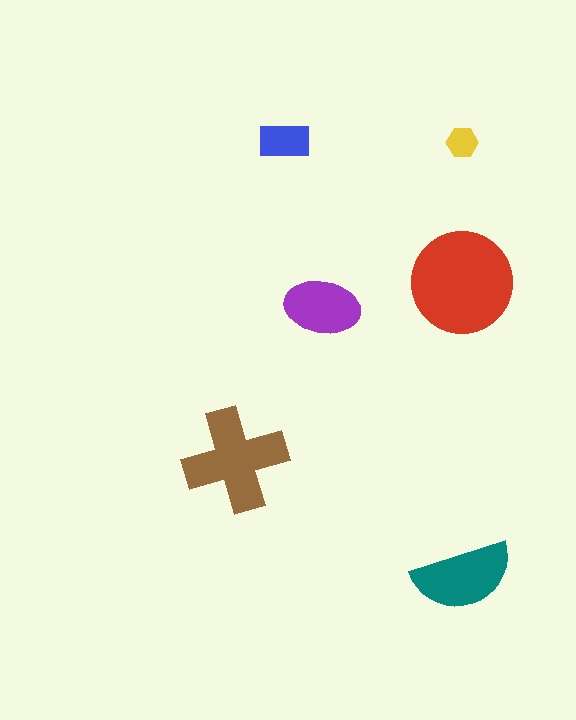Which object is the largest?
The red circle.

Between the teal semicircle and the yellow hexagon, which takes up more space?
The teal semicircle.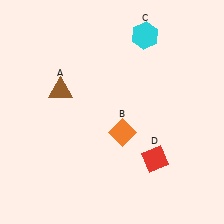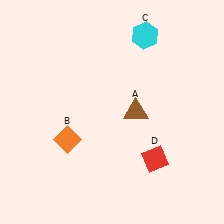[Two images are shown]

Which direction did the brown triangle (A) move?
The brown triangle (A) moved right.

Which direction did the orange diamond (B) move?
The orange diamond (B) moved left.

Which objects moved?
The objects that moved are: the brown triangle (A), the orange diamond (B).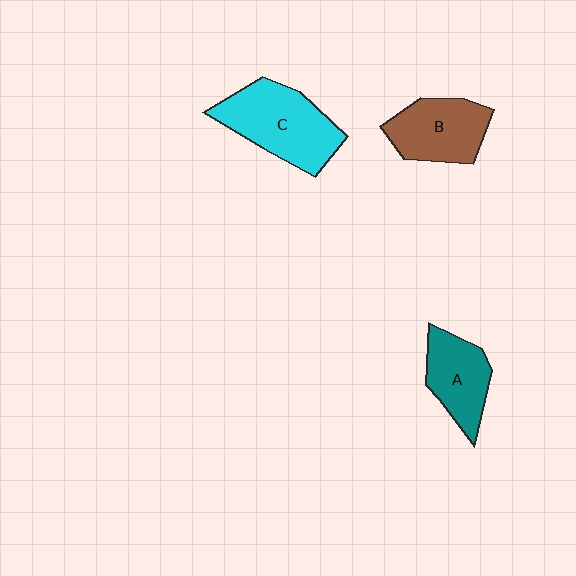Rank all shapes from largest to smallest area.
From largest to smallest: C (cyan), B (brown), A (teal).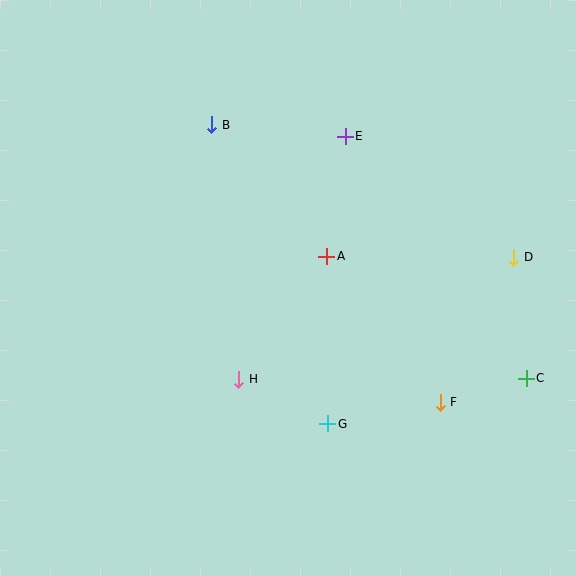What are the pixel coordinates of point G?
Point G is at (328, 424).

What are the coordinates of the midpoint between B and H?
The midpoint between B and H is at (225, 252).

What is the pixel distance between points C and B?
The distance between C and B is 404 pixels.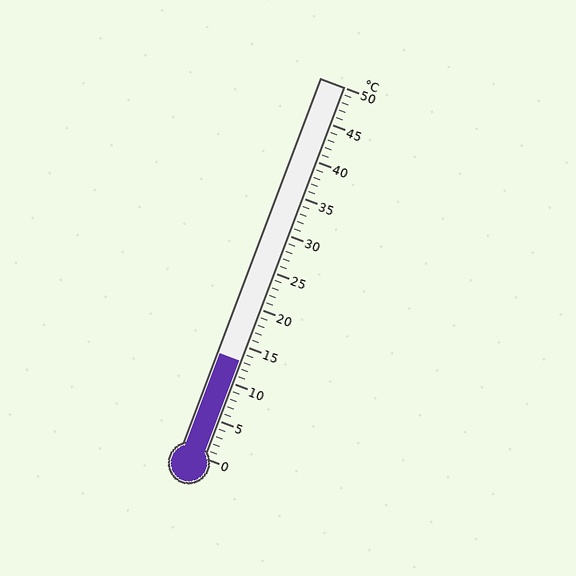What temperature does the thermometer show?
The thermometer shows approximately 13°C.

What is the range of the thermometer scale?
The thermometer scale ranges from 0°C to 50°C.